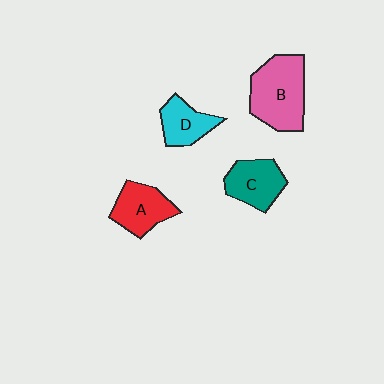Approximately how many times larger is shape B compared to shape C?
Approximately 1.5 times.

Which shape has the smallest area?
Shape D (cyan).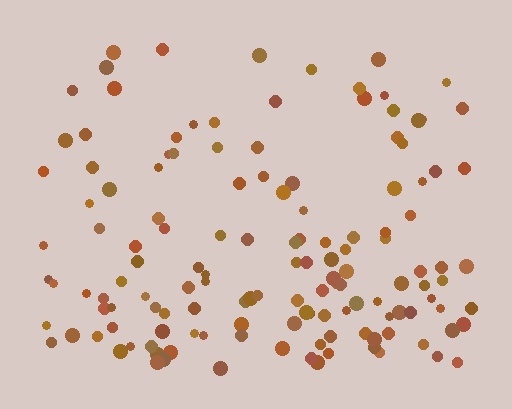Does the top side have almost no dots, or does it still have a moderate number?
Still a moderate number, just noticeably fewer than the bottom.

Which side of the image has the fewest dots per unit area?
The top.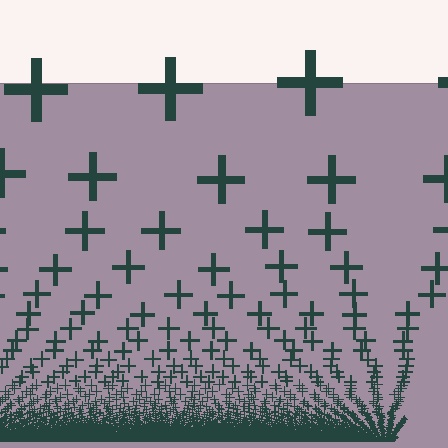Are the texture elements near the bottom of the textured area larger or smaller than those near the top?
Smaller. The gradient is inverted — elements near the bottom are smaller and denser.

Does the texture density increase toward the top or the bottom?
Density increases toward the bottom.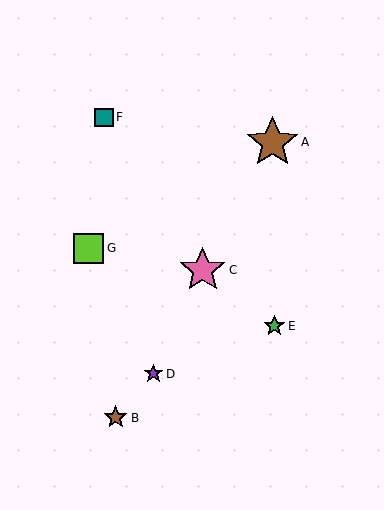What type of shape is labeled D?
Shape D is a purple star.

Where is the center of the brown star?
The center of the brown star is at (272, 142).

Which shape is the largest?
The brown star (labeled A) is the largest.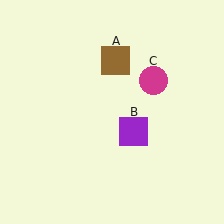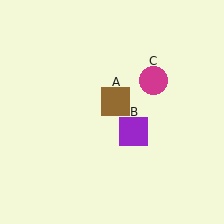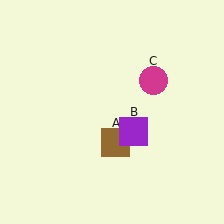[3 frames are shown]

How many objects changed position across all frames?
1 object changed position: brown square (object A).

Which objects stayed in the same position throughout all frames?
Purple square (object B) and magenta circle (object C) remained stationary.